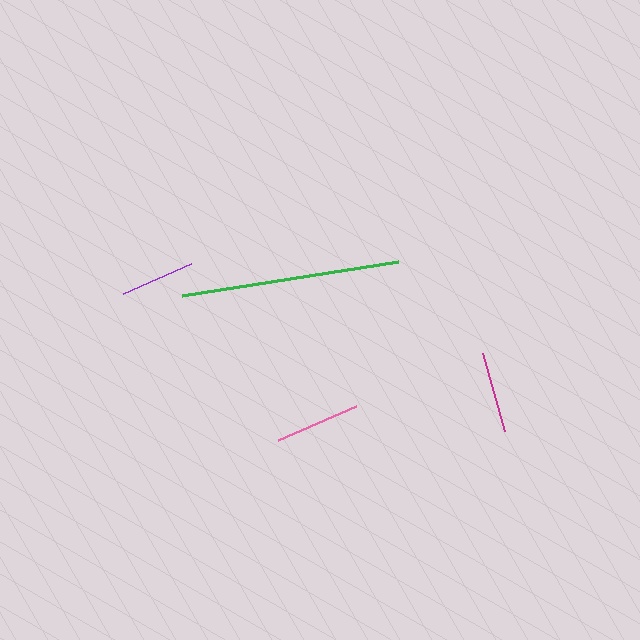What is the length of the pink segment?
The pink segment is approximately 85 pixels long.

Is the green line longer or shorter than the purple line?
The green line is longer than the purple line.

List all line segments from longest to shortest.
From longest to shortest: green, pink, magenta, purple.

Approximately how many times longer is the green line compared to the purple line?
The green line is approximately 3.0 times the length of the purple line.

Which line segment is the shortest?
The purple line is the shortest at approximately 74 pixels.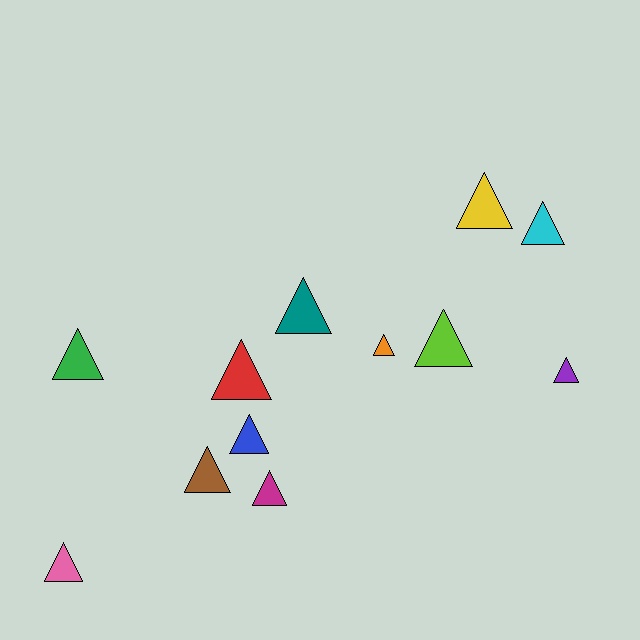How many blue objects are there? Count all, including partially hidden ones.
There is 1 blue object.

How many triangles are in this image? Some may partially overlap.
There are 12 triangles.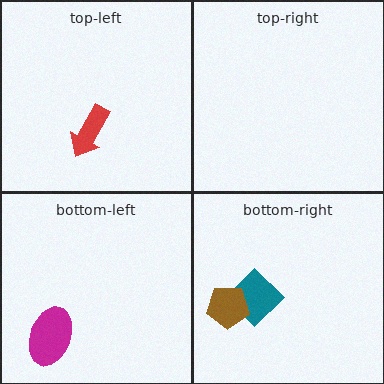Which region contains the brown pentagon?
The bottom-right region.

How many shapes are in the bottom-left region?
1.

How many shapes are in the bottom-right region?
2.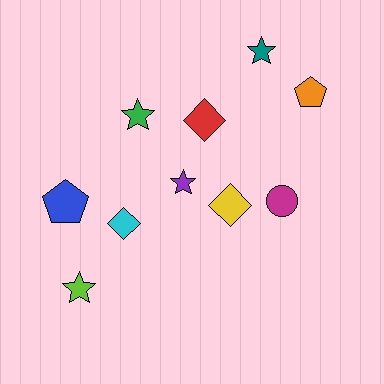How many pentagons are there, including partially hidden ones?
There are 2 pentagons.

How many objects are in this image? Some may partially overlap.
There are 10 objects.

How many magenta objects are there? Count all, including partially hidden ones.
There is 1 magenta object.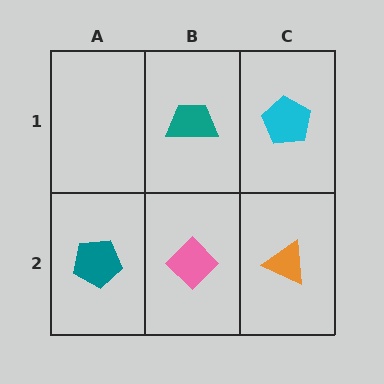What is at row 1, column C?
A cyan pentagon.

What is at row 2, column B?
A pink diamond.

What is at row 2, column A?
A teal pentagon.